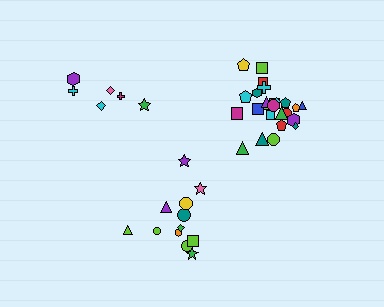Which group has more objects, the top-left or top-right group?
The top-right group.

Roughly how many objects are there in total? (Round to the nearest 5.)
Roughly 45 objects in total.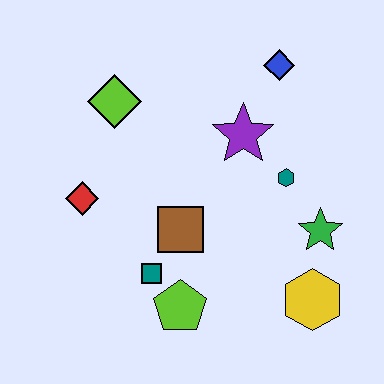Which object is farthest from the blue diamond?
The lime pentagon is farthest from the blue diamond.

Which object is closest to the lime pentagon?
The teal square is closest to the lime pentagon.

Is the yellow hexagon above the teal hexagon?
No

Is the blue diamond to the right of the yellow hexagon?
No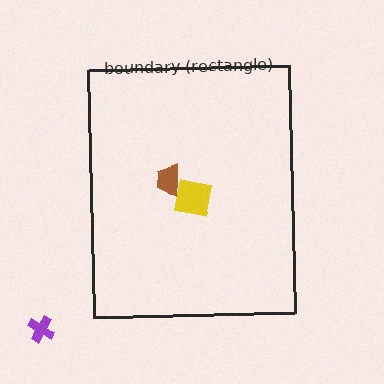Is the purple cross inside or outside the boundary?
Outside.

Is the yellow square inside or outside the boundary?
Inside.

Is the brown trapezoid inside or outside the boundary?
Inside.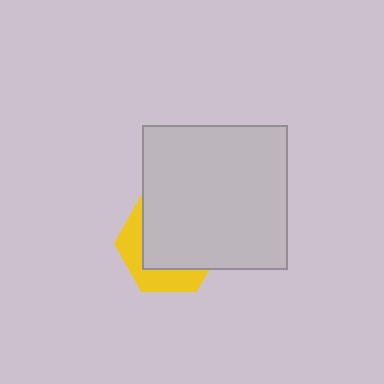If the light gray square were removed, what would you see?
You would see the complete yellow hexagon.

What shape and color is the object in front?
The object in front is a light gray square.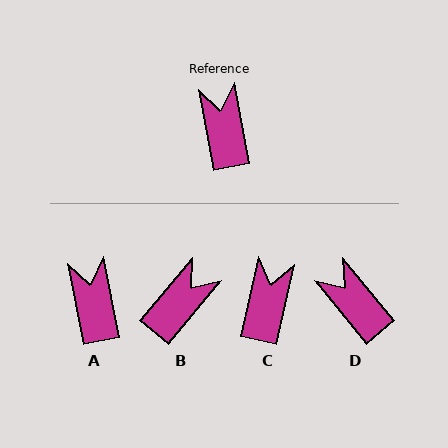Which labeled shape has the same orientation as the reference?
A.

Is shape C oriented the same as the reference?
No, it is off by about 23 degrees.